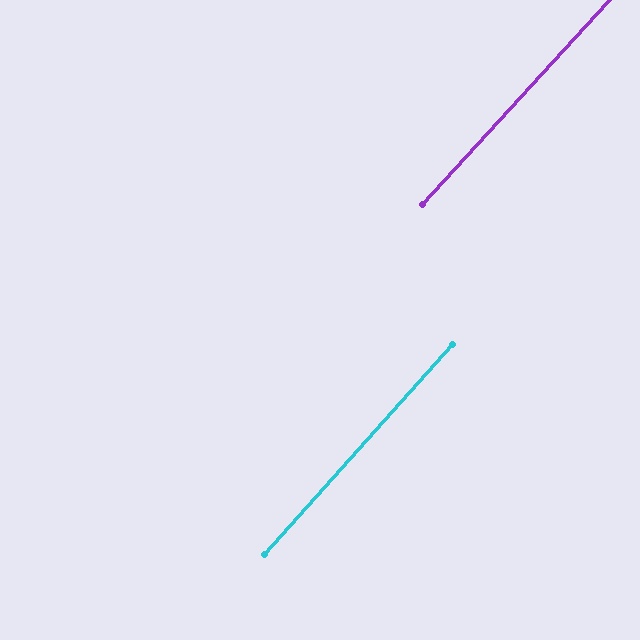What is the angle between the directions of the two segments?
Approximately 0 degrees.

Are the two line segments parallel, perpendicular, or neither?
Parallel — their directions differ by only 0.5°.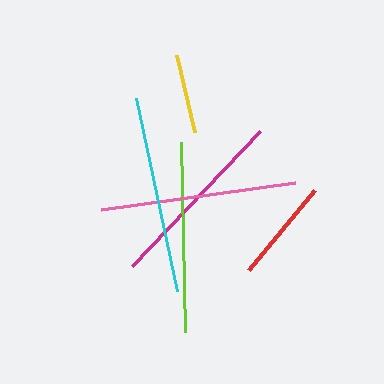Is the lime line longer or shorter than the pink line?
The pink line is longer than the lime line.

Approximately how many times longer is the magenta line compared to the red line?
The magenta line is approximately 1.8 times the length of the red line.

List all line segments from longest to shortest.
From longest to shortest: cyan, pink, lime, magenta, red, yellow.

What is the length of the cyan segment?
The cyan segment is approximately 197 pixels long.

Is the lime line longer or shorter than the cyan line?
The cyan line is longer than the lime line.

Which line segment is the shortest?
The yellow line is the shortest at approximately 79 pixels.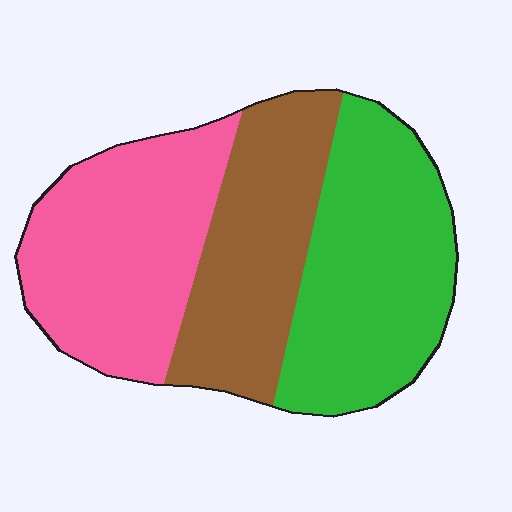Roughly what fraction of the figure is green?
Green covers 37% of the figure.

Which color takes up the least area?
Brown, at roughly 30%.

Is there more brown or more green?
Green.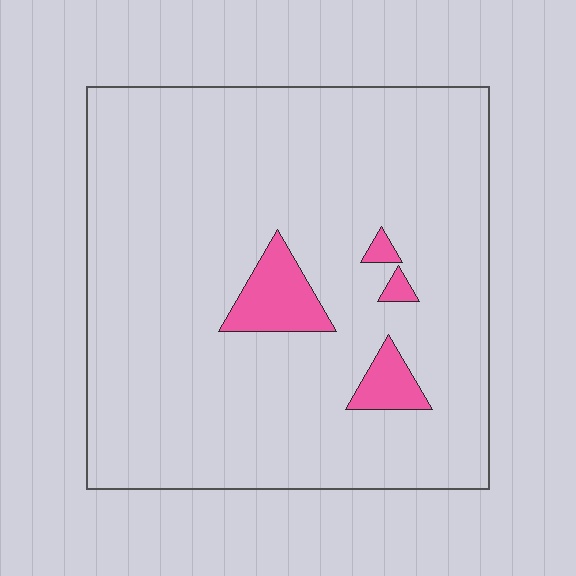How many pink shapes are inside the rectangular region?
4.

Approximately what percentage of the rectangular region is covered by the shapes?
Approximately 5%.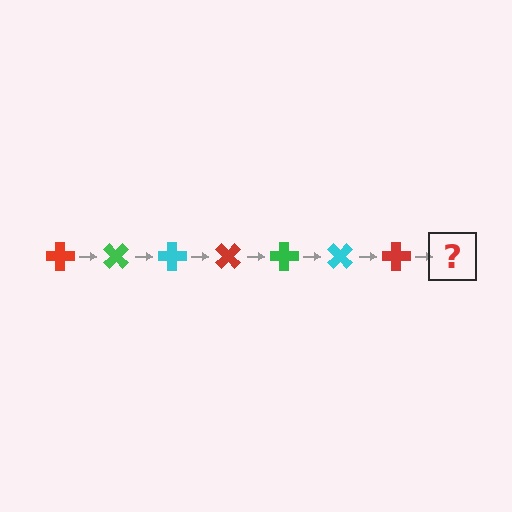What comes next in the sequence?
The next element should be a green cross, rotated 315 degrees from the start.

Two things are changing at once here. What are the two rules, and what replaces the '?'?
The two rules are that it rotates 45 degrees each step and the color cycles through red, green, and cyan. The '?' should be a green cross, rotated 315 degrees from the start.